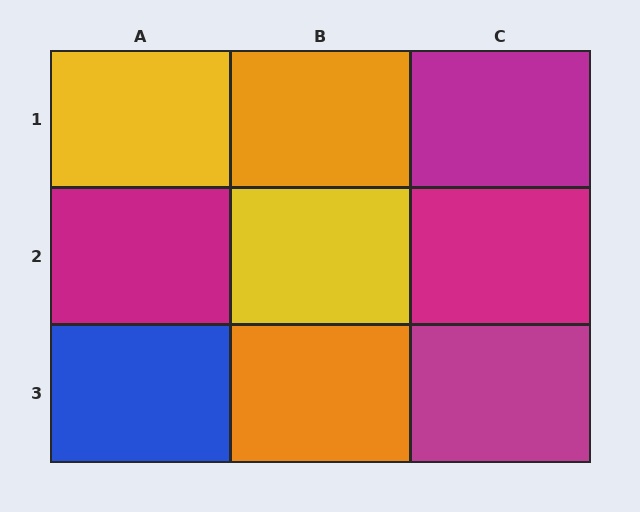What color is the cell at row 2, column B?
Yellow.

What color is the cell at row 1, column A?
Yellow.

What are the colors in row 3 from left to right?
Blue, orange, magenta.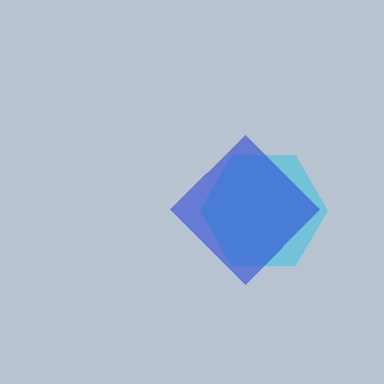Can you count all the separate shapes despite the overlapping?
Yes, there are 2 separate shapes.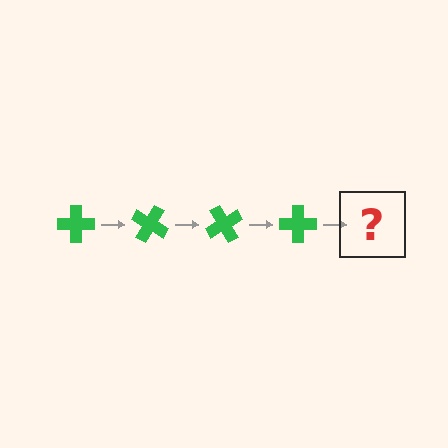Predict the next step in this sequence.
The next step is a green cross rotated 120 degrees.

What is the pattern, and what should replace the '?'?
The pattern is that the cross rotates 30 degrees each step. The '?' should be a green cross rotated 120 degrees.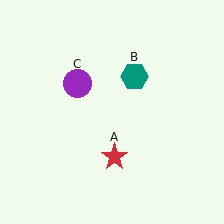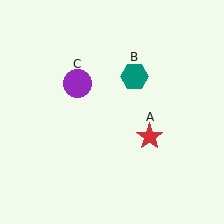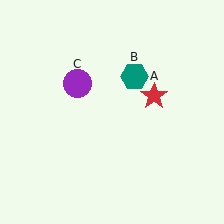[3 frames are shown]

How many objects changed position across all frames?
1 object changed position: red star (object A).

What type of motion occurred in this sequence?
The red star (object A) rotated counterclockwise around the center of the scene.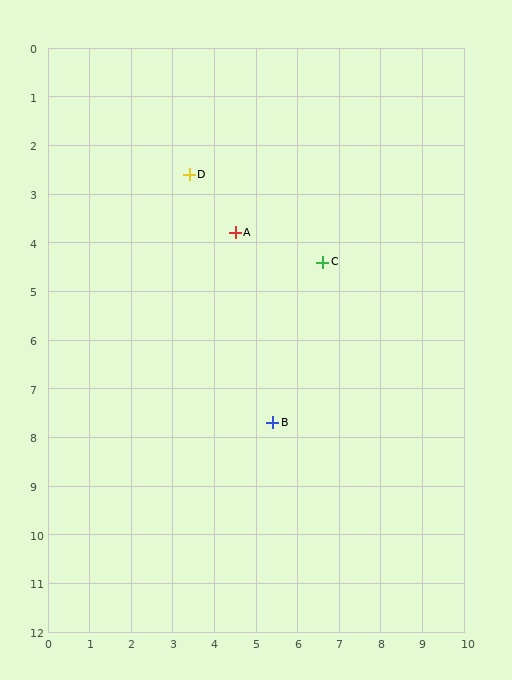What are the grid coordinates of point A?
Point A is at approximately (4.5, 3.8).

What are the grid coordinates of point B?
Point B is at approximately (5.4, 7.7).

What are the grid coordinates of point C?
Point C is at approximately (6.6, 4.4).